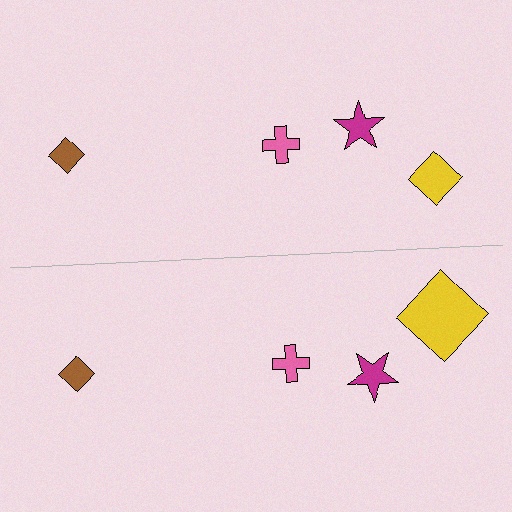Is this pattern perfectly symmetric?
No, the pattern is not perfectly symmetric. The yellow diamond on the bottom side has a different size than its mirror counterpart.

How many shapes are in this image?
There are 8 shapes in this image.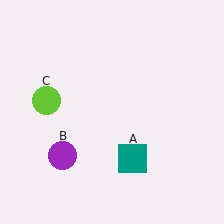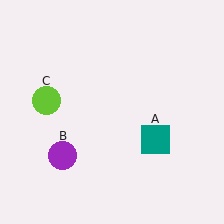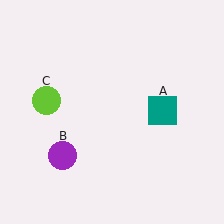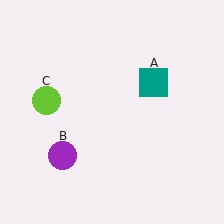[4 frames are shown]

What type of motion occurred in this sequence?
The teal square (object A) rotated counterclockwise around the center of the scene.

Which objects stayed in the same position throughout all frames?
Purple circle (object B) and lime circle (object C) remained stationary.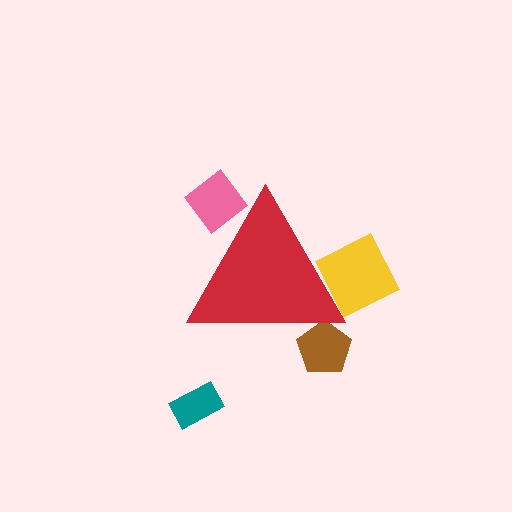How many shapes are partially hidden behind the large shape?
3 shapes are partially hidden.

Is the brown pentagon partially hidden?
Yes, the brown pentagon is partially hidden behind the red triangle.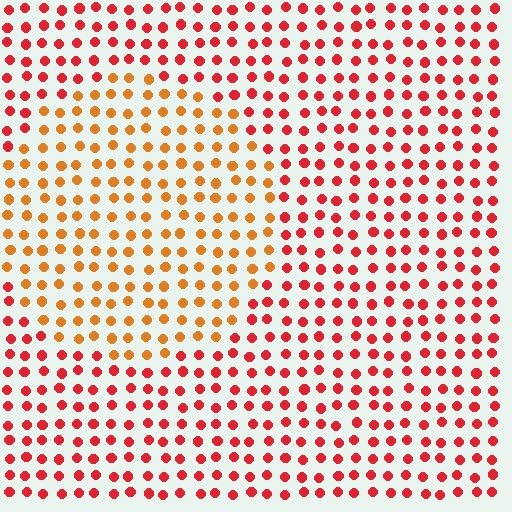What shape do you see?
I see a circle.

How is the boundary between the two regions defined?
The boundary is defined purely by a slight shift in hue (about 34 degrees). Spacing, size, and orientation are identical on both sides.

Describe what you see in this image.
The image is filled with small red elements in a uniform arrangement. A circle-shaped region is visible where the elements are tinted to a slightly different hue, forming a subtle color boundary.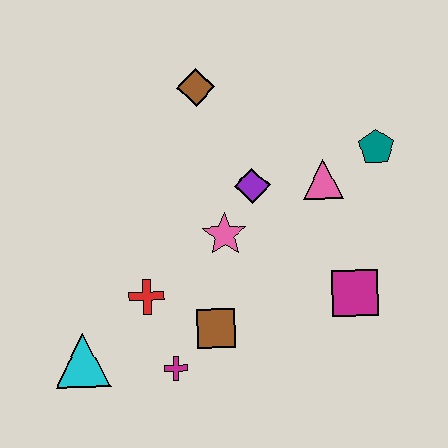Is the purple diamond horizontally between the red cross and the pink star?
No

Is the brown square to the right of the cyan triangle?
Yes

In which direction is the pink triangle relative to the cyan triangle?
The pink triangle is to the right of the cyan triangle.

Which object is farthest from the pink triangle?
The cyan triangle is farthest from the pink triangle.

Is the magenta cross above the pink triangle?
No